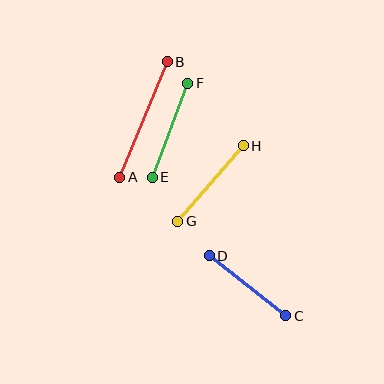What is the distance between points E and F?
The distance is approximately 101 pixels.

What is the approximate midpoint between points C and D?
The midpoint is at approximately (248, 286) pixels.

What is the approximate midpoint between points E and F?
The midpoint is at approximately (170, 130) pixels.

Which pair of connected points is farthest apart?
Points A and B are farthest apart.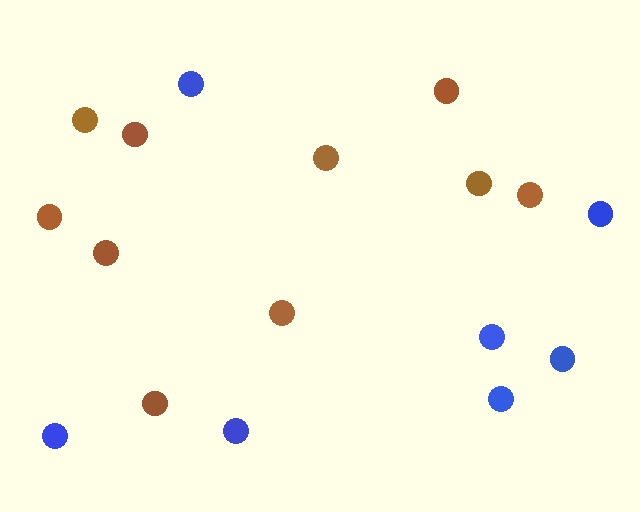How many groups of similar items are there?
There are 2 groups: one group of brown circles (10) and one group of blue circles (7).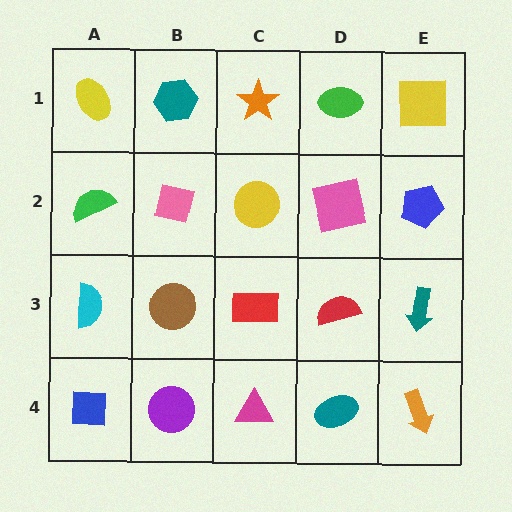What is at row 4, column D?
A teal ellipse.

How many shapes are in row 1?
5 shapes.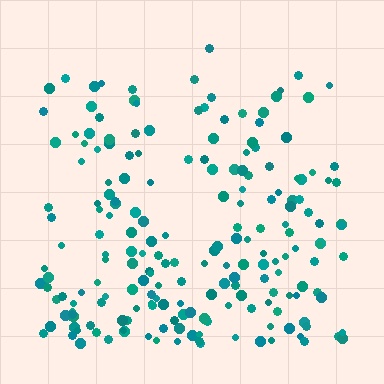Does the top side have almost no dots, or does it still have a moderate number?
Still a moderate number, just noticeably fewer than the bottom.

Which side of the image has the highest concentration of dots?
The bottom.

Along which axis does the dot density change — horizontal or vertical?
Vertical.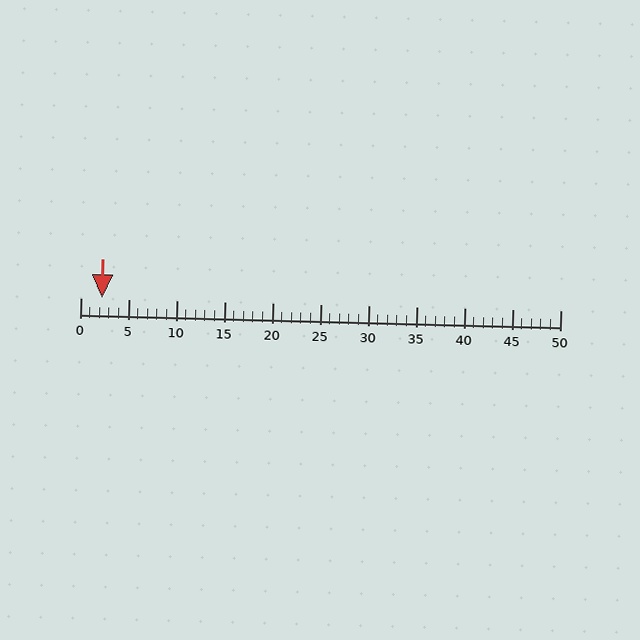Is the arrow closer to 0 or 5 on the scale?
The arrow is closer to 0.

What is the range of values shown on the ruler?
The ruler shows values from 0 to 50.